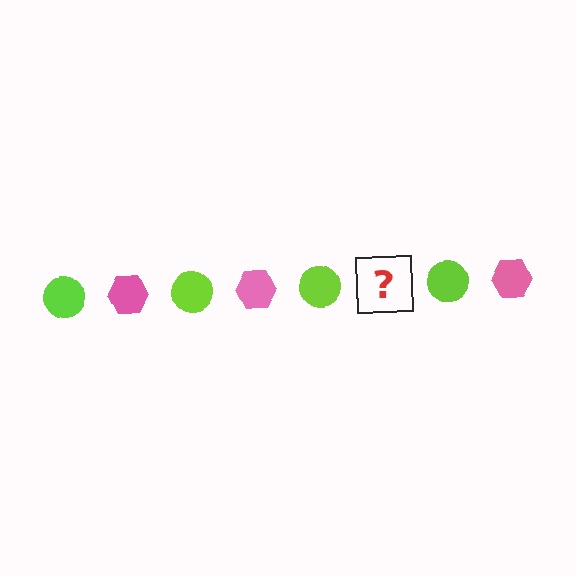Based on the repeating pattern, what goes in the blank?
The blank should be a pink hexagon.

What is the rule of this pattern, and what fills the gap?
The rule is that the pattern alternates between lime circle and pink hexagon. The gap should be filled with a pink hexagon.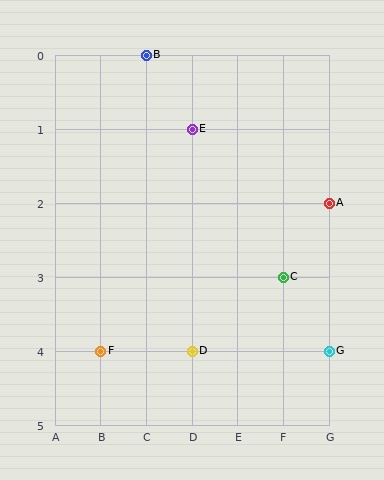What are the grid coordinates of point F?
Point F is at grid coordinates (B, 4).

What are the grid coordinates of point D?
Point D is at grid coordinates (D, 4).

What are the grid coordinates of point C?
Point C is at grid coordinates (F, 3).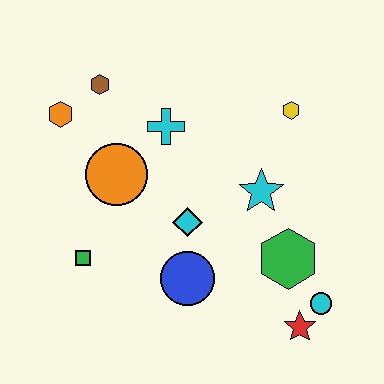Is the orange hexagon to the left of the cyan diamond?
Yes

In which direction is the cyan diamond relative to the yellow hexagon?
The cyan diamond is below the yellow hexagon.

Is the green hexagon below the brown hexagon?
Yes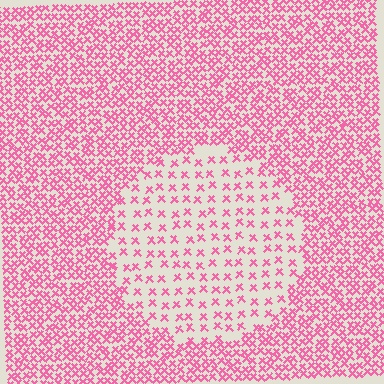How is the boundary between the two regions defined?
The boundary is defined by a change in element density (approximately 2.5x ratio). All elements are the same color, size, and shape.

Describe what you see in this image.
The image contains small pink elements arranged at two different densities. A circle-shaped region is visible where the elements are less densely packed than the surrounding area.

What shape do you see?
I see a circle.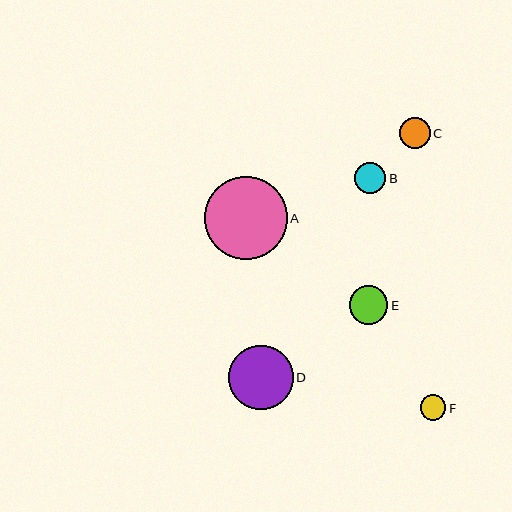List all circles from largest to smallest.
From largest to smallest: A, D, E, C, B, F.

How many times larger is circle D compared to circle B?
Circle D is approximately 2.1 times the size of circle B.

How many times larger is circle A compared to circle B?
Circle A is approximately 2.7 times the size of circle B.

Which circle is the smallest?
Circle F is the smallest with a size of approximately 26 pixels.